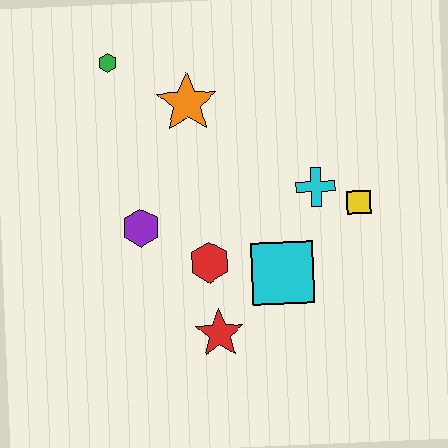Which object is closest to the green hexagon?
The orange star is closest to the green hexagon.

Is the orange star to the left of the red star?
Yes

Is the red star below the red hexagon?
Yes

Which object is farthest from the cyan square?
The green hexagon is farthest from the cyan square.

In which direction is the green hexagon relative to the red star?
The green hexagon is above the red star.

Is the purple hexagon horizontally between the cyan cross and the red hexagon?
No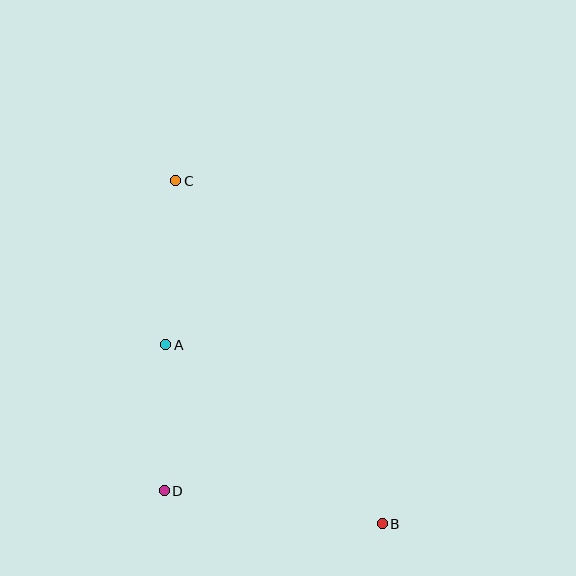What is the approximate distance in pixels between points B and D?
The distance between B and D is approximately 221 pixels.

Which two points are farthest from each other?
Points B and C are farthest from each other.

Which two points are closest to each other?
Points A and D are closest to each other.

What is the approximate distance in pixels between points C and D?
The distance between C and D is approximately 311 pixels.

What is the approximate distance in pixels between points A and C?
The distance between A and C is approximately 164 pixels.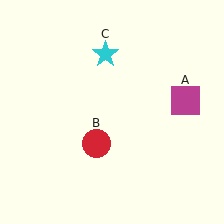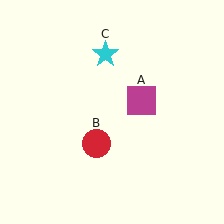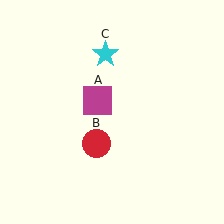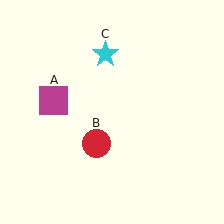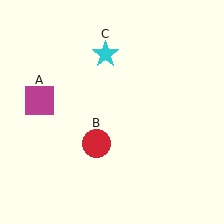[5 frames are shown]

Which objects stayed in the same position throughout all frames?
Red circle (object B) and cyan star (object C) remained stationary.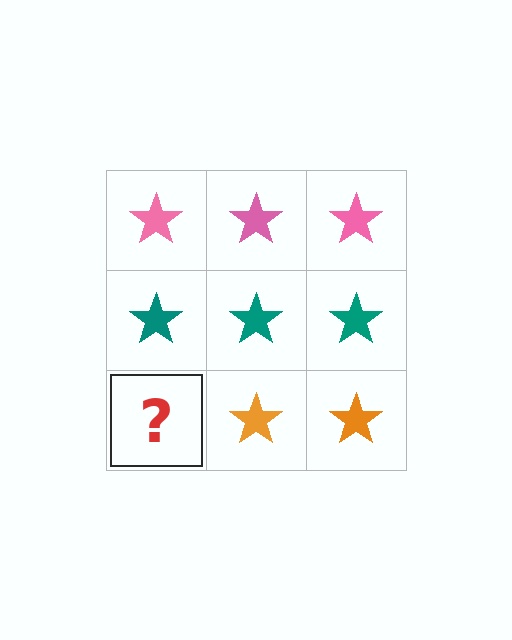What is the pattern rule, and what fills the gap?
The rule is that each row has a consistent color. The gap should be filled with an orange star.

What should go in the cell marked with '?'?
The missing cell should contain an orange star.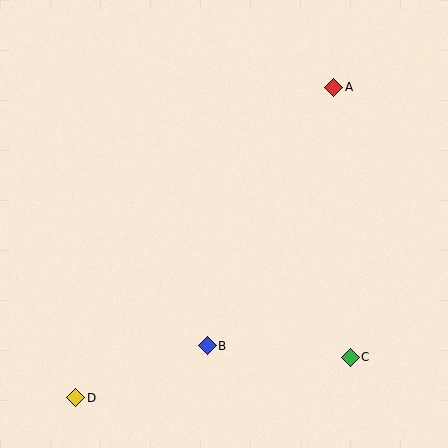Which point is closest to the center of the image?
Point B at (207, 346) is closest to the center.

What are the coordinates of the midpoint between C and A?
The midpoint between C and A is at (342, 222).